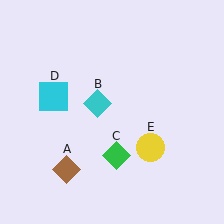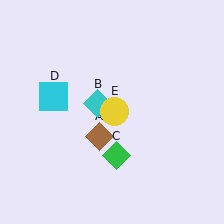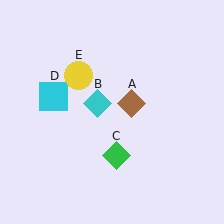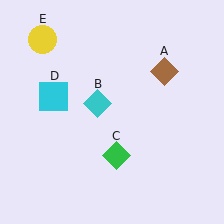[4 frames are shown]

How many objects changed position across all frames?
2 objects changed position: brown diamond (object A), yellow circle (object E).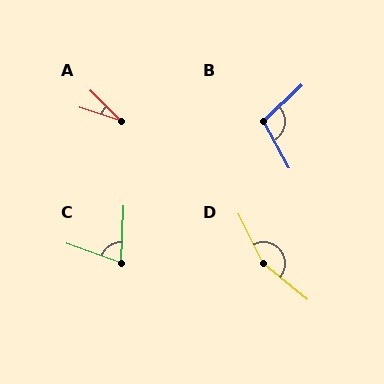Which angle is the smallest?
A, at approximately 28 degrees.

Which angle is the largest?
D, at approximately 156 degrees.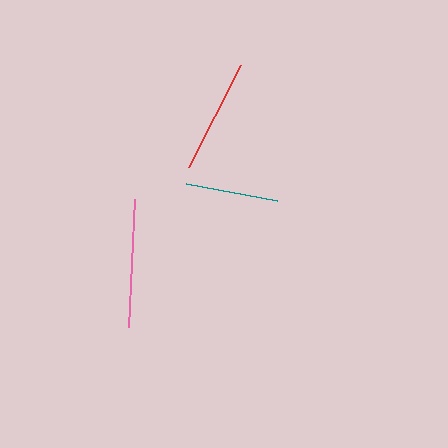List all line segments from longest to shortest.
From longest to shortest: pink, red, teal.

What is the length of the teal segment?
The teal segment is approximately 93 pixels long.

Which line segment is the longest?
The pink line is the longest at approximately 128 pixels.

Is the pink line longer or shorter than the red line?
The pink line is longer than the red line.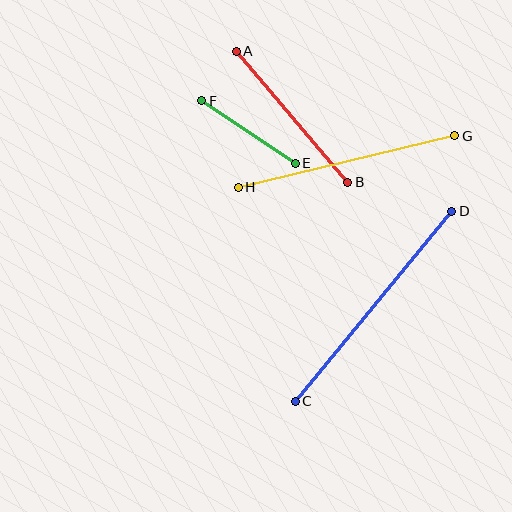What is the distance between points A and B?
The distance is approximately 172 pixels.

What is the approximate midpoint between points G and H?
The midpoint is at approximately (346, 161) pixels.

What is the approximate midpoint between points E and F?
The midpoint is at approximately (248, 132) pixels.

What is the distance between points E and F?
The distance is approximately 112 pixels.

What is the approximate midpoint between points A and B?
The midpoint is at approximately (292, 117) pixels.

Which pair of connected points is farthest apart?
Points C and D are farthest apart.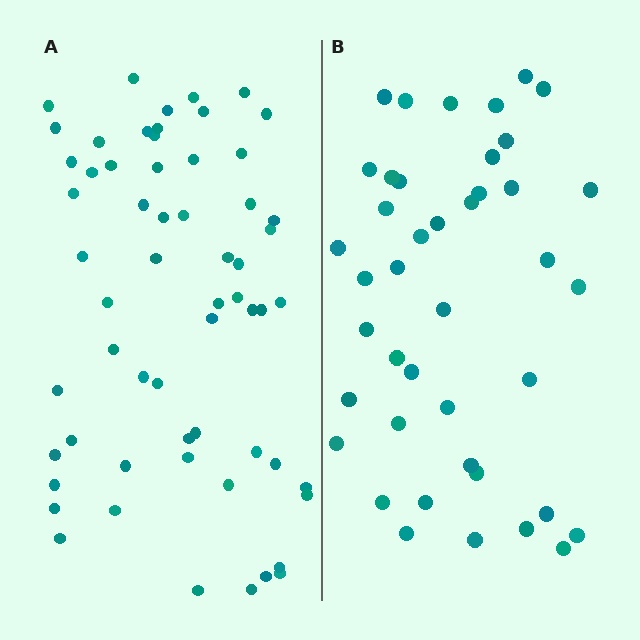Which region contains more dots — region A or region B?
Region A (the left region) has more dots.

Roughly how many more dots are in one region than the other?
Region A has approximately 20 more dots than region B.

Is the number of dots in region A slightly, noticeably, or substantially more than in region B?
Region A has noticeably more, but not dramatically so. The ratio is roughly 1.4 to 1.